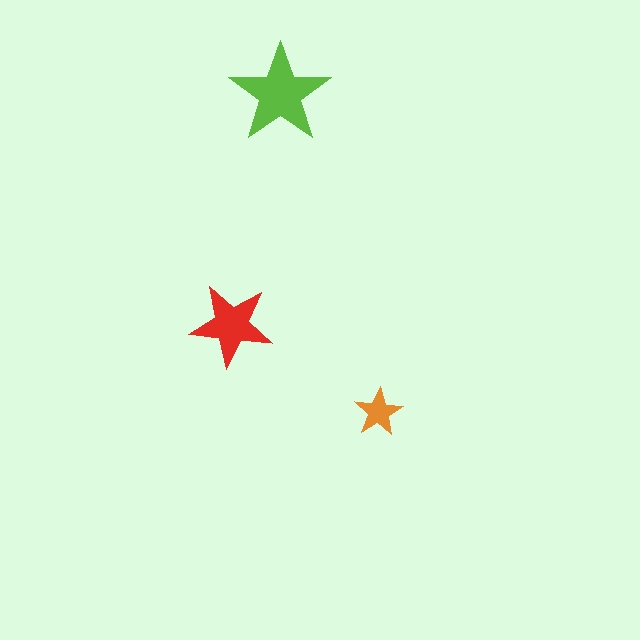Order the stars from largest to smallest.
the lime one, the red one, the orange one.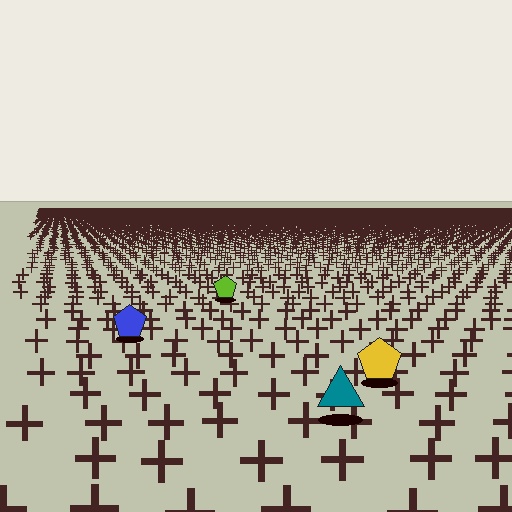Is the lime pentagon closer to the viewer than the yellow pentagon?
No. The yellow pentagon is closer — you can tell from the texture gradient: the ground texture is coarser near it.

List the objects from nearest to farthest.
From nearest to farthest: the teal triangle, the yellow pentagon, the blue pentagon, the lime pentagon.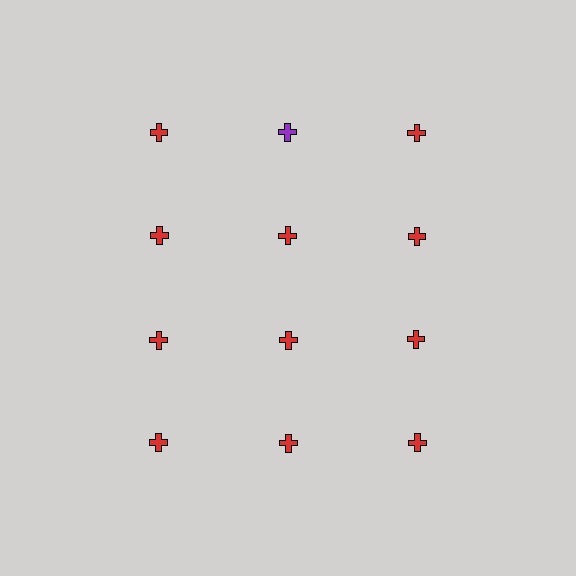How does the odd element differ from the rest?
It has a different color: purple instead of red.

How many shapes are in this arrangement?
There are 12 shapes arranged in a grid pattern.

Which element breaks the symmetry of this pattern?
The purple cross in the top row, second from left column breaks the symmetry. All other shapes are red crosses.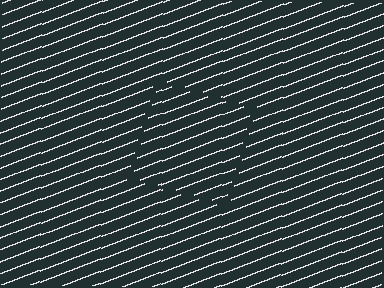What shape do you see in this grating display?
An illusory square. The interior of the shape contains the same grating, shifted by half a period — the contour is defined by the phase discontinuity where line-ends from the inner and outer gratings abut.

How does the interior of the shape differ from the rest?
The interior of the shape contains the same grating, shifted by half a period — the contour is defined by the phase discontinuity where line-ends from the inner and outer gratings abut.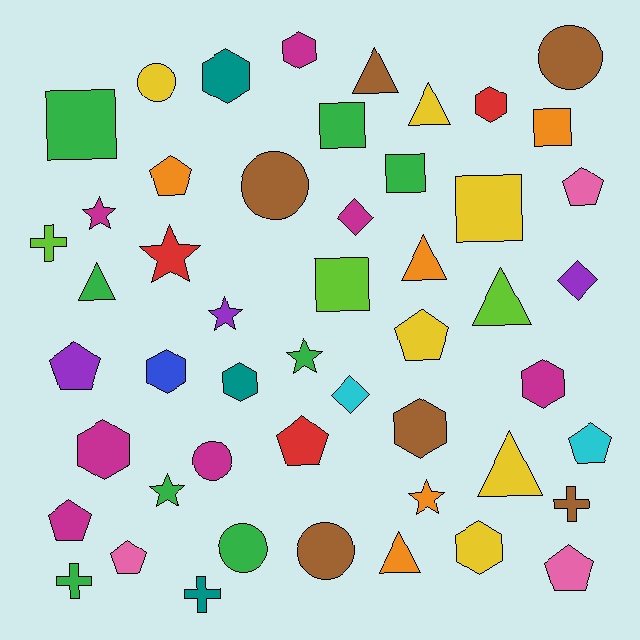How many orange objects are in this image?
There are 5 orange objects.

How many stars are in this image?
There are 6 stars.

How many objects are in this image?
There are 50 objects.